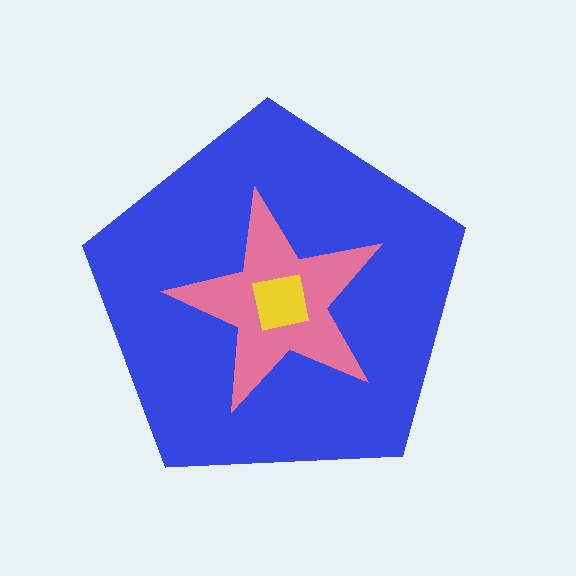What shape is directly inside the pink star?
The yellow square.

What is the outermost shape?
The blue pentagon.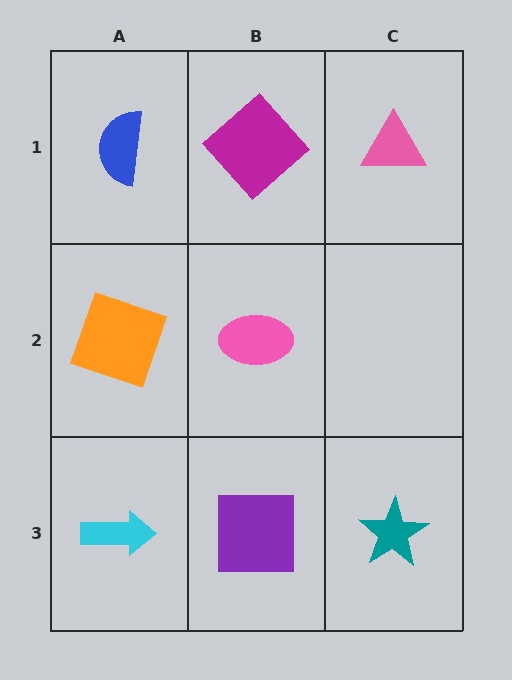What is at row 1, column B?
A magenta diamond.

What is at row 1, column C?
A pink triangle.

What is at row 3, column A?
A cyan arrow.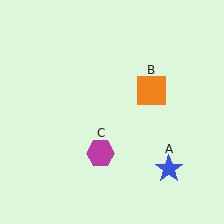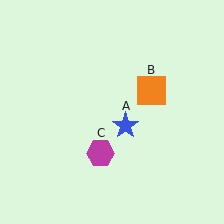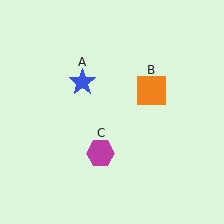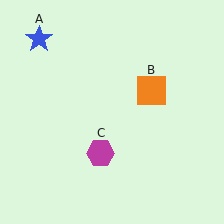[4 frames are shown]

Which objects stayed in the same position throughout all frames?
Orange square (object B) and magenta hexagon (object C) remained stationary.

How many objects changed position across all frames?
1 object changed position: blue star (object A).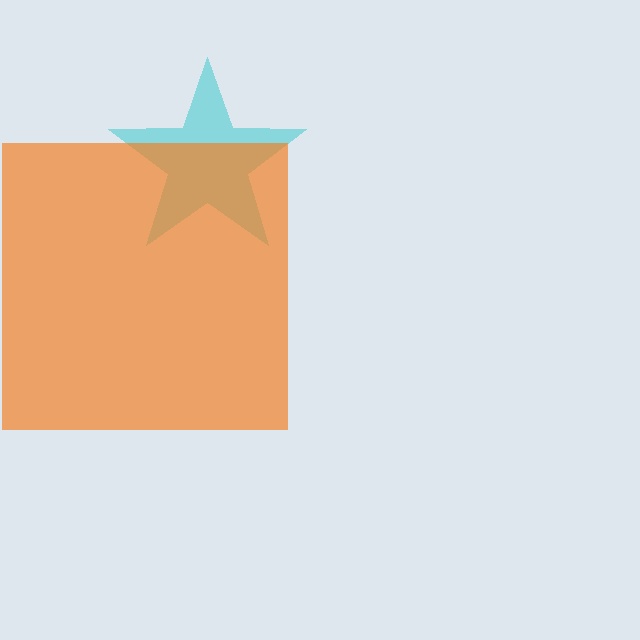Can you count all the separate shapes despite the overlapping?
Yes, there are 2 separate shapes.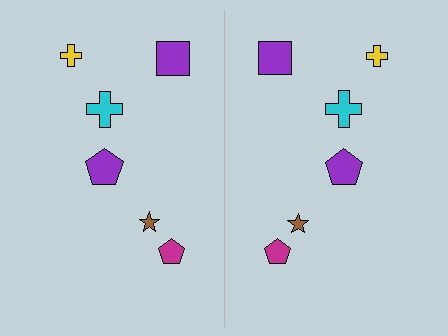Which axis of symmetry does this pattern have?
The pattern has a vertical axis of symmetry running through the center of the image.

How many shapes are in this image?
There are 12 shapes in this image.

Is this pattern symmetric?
Yes, this pattern has bilateral (reflection) symmetry.